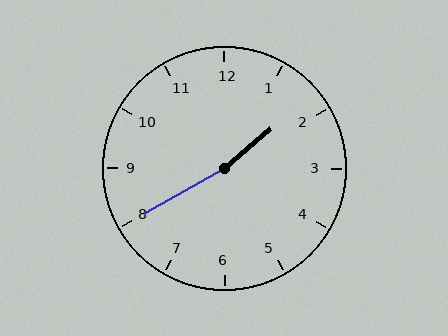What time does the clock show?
1:40.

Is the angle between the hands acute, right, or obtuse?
It is obtuse.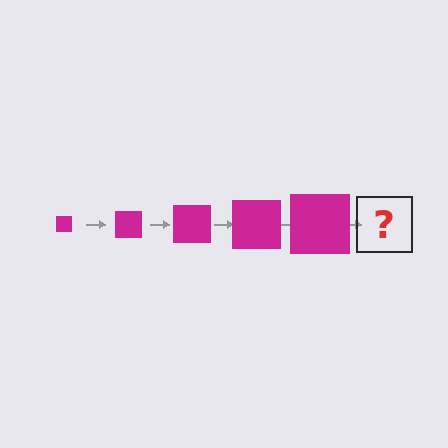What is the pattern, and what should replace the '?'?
The pattern is that the square gets progressively larger each step. The '?' should be a magenta square, larger than the previous one.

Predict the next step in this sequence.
The next step is a magenta square, larger than the previous one.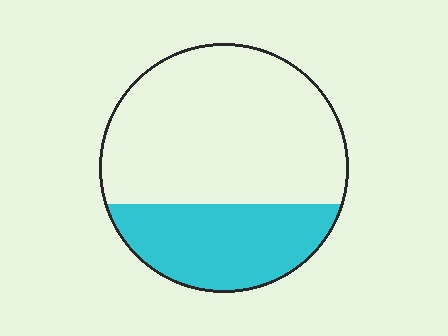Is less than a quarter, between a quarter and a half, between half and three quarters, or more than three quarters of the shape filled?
Between a quarter and a half.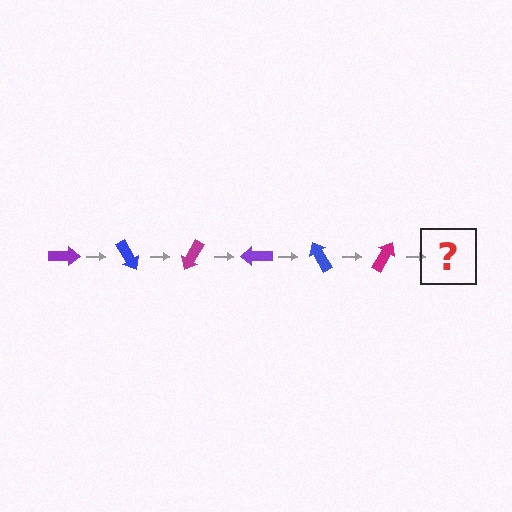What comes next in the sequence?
The next element should be a purple arrow, rotated 360 degrees from the start.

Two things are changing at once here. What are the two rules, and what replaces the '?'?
The two rules are that it rotates 60 degrees each step and the color cycles through purple, blue, and magenta. The '?' should be a purple arrow, rotated 360 degrees from the start.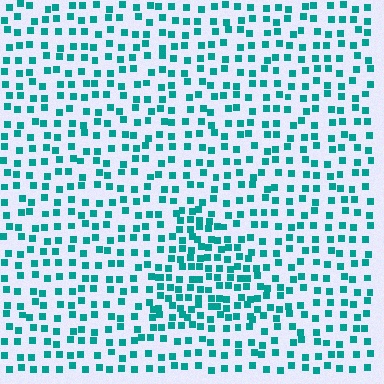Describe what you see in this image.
The image contains small teal elements arranged at two different densities. A triangle-shaped region is visible where the elements are more densely packed than the surrounding area.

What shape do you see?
I see a triangle.